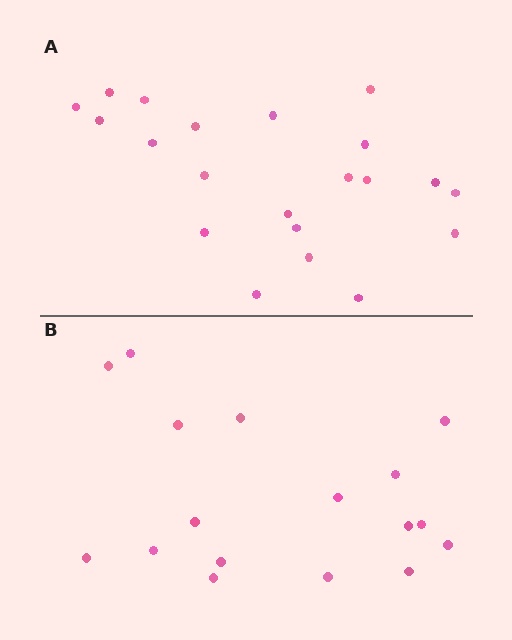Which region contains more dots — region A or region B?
Region A (the top region) has more dots.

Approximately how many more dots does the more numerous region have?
Region A has about 4 more dots than region B.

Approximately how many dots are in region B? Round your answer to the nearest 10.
About 20 dots. (The exact count is 17, which rounds to 20.)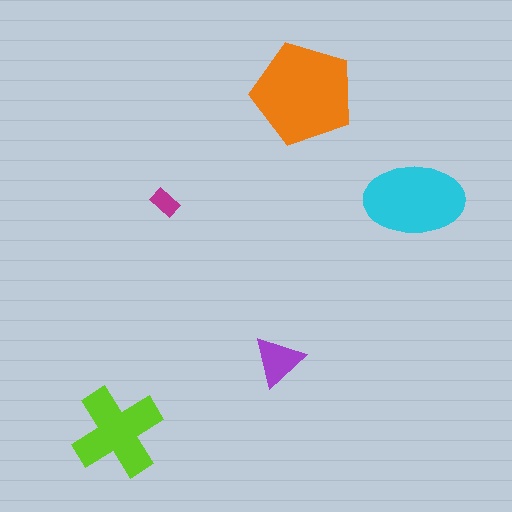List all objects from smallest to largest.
The magenta rectangle, the purple triangle, the lime cross, the cyan ellipse, the orange pentagon.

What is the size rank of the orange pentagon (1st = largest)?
1st.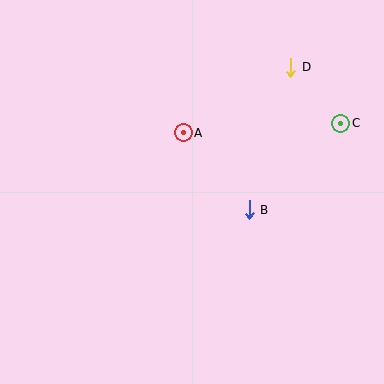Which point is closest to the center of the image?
Point A at (183, 133) is closest to the center.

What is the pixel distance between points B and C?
The distance between B and C is 126 pixels.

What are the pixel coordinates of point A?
Point A is at (183, 133).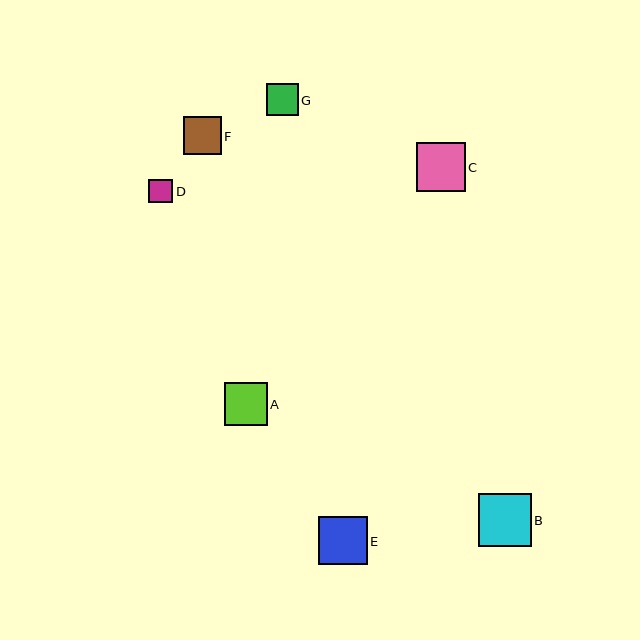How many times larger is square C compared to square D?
Square C is approximately 2.1 times the size of square D.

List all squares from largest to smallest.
From largest to smallest: B, C, E, A, F, G, D.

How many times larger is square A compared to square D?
Square A is approximately 1.8 times the size of square D.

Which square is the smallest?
Square D is the smallest with a size of approximately 24 pixels.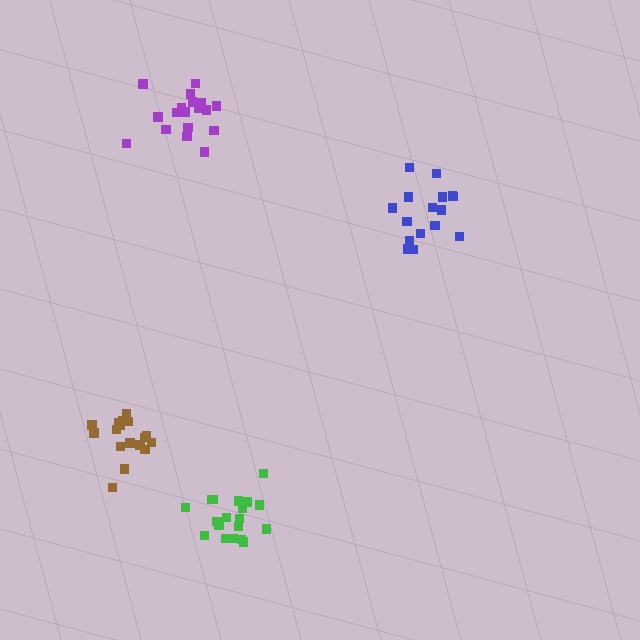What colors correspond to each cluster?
The clusters are colored: brown, green, purple, blue.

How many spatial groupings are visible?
There are 4 spatial groupings.